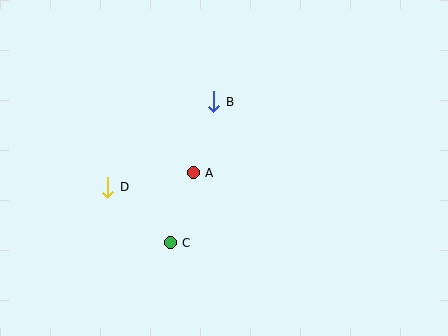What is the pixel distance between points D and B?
The distance between D and B is 136 pixels.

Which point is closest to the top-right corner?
Point B is closest to the top-right corner.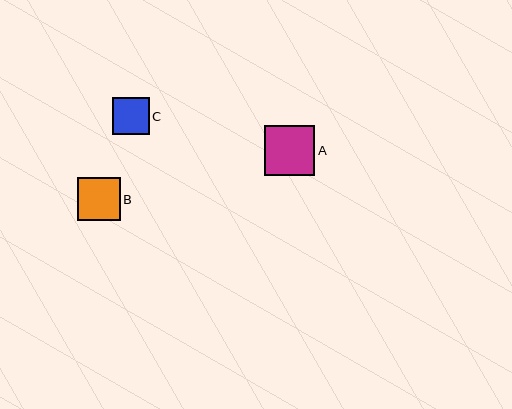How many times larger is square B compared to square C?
Square B is approximately 1.2 times the size of square C.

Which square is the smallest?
Square C is the smallest with a size of approximately 37 pixels.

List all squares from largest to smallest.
From largest to smallest: A, B, C.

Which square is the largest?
Square A is the largest with a size of approximately 50 pixels.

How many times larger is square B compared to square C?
Square B is approximately 1.2 times the size of square C.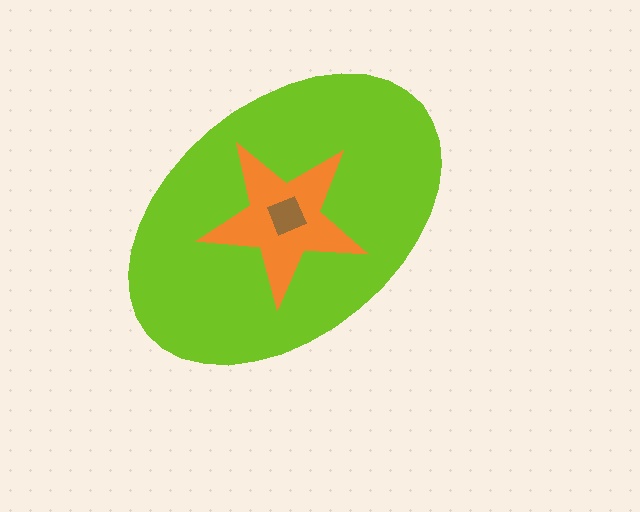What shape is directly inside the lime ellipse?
The orange star.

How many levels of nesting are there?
3.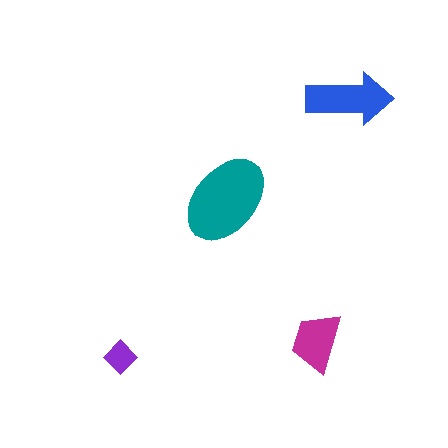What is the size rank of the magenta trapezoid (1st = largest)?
3rd.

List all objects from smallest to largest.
The purple diamond, the magenta trapezoid, the blue arrow, the teal ellipse.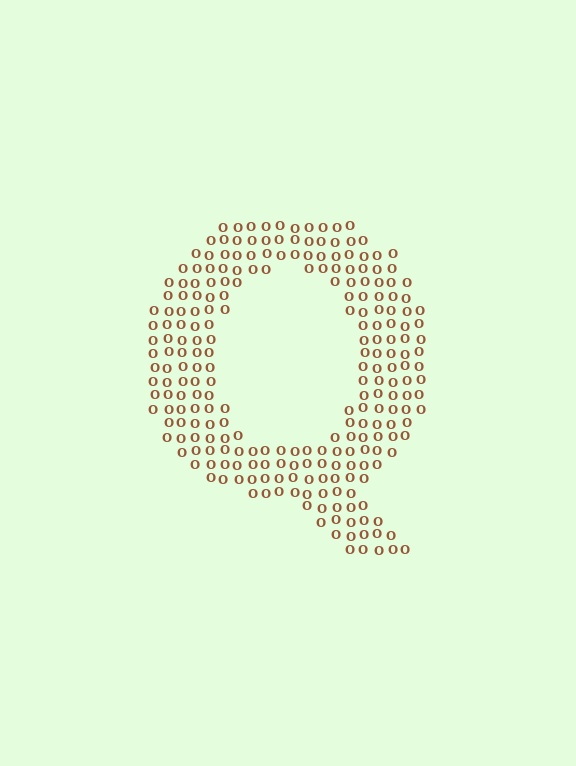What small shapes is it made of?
It is made of small letter O's.